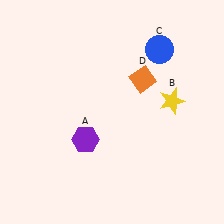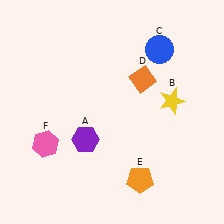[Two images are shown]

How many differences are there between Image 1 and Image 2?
There are 2 differences between the two images.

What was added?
An orange pentagon (E), a pink hexagon (F) were added in Image 2.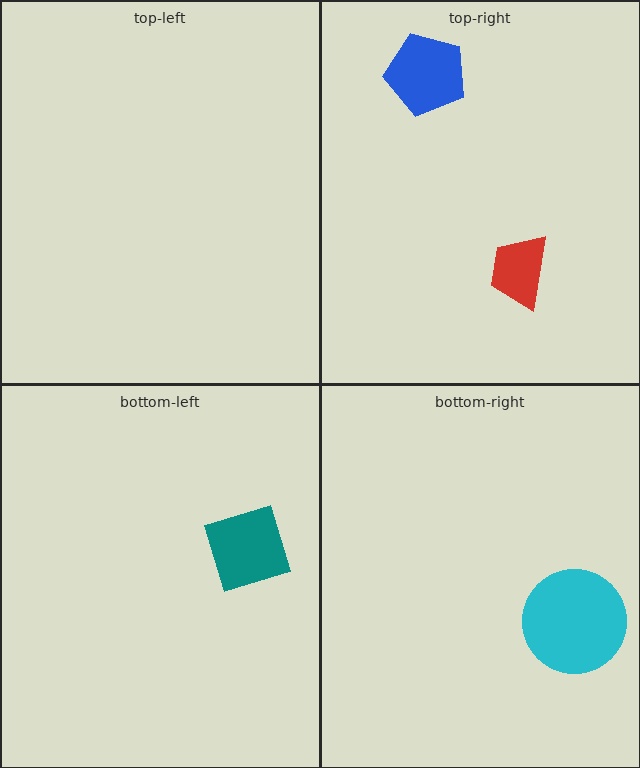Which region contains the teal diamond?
The bottom-left region.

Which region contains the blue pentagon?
The top-right region.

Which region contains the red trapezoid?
The top-right region.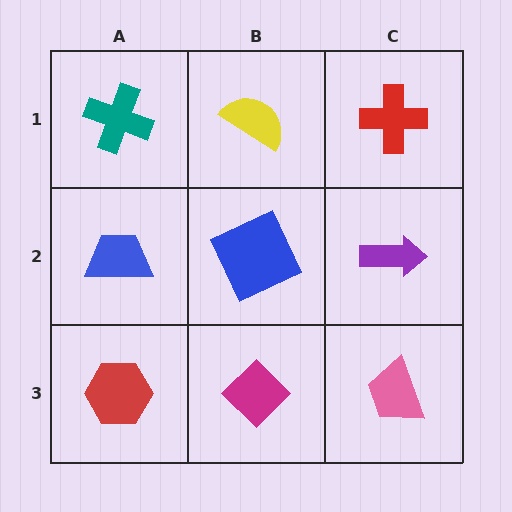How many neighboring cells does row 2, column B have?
4.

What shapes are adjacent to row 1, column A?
A blue trapezoid (row 2, column A), a yellow semicircle (row 1, column B).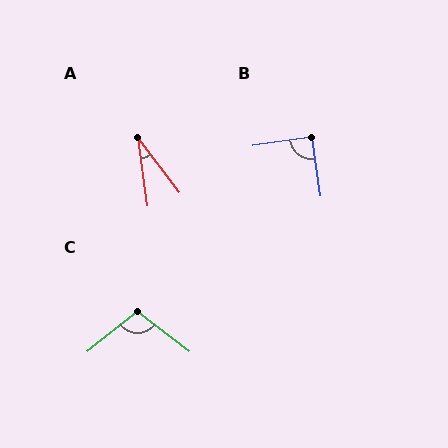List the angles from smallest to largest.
A (30°), B (90°), C (104°).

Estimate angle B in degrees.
Approximately 90 degrees.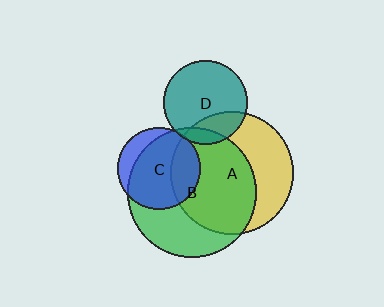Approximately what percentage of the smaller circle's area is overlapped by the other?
Approximately 25%.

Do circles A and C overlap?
Yes.